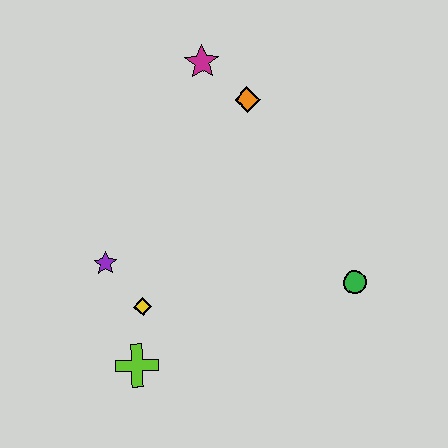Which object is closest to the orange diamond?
The magenta star is closest to the orange diamond.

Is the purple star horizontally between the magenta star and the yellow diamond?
No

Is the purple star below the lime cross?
No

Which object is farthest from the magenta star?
The lime cross is farthest from the magenta star.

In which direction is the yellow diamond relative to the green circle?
The yellow diamond is to the left of the green circle.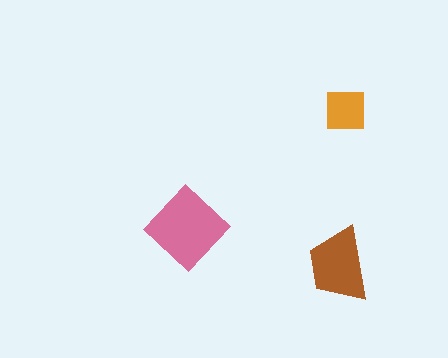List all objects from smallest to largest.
The orange square, the brown trapezoid, the pink diamond.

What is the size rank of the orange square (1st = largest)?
3rd.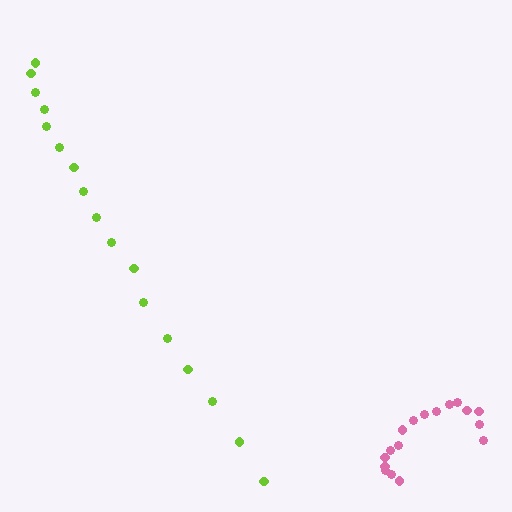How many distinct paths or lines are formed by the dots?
There are 2 distinct paths.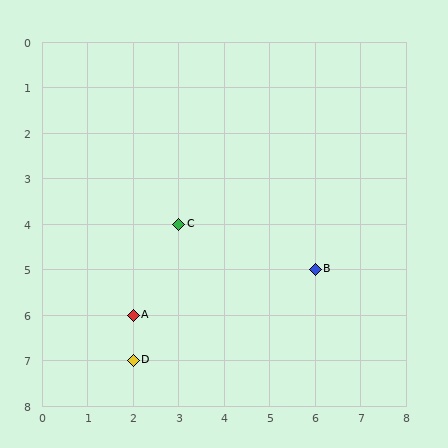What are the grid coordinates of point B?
Point B is at grid coordinates (6, 5).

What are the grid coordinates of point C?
Point C is at grid coordinates (3, 4).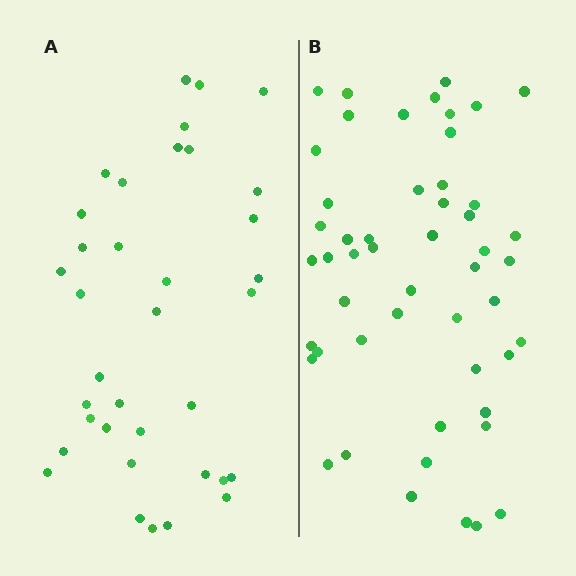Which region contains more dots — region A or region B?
Region B (the right region) has more dots.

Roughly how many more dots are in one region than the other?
Region B has approximately 15 more dots than region A.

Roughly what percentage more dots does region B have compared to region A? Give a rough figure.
About 40% more.